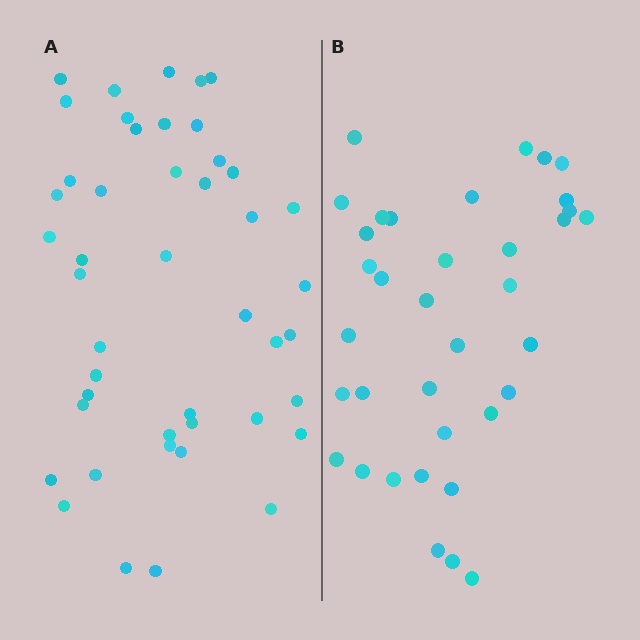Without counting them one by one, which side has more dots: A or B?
Region A (the left region) has more dots.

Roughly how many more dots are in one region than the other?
Region A has roughly 8 or so more dots than region B.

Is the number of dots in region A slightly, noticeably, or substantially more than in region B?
Region A has noticeably more, but not dramatically so. The ratio is roughly 1.2 to 1.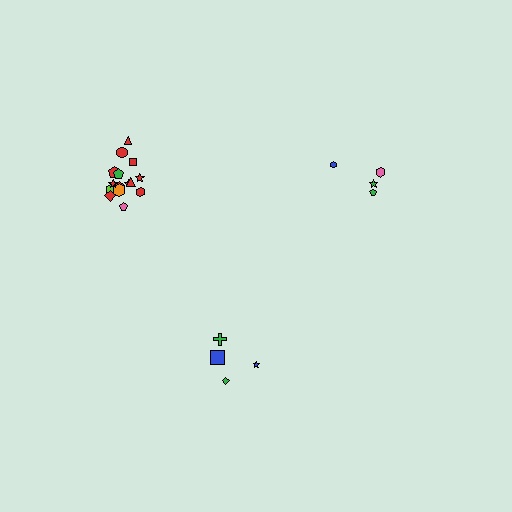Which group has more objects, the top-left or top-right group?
The top-left group.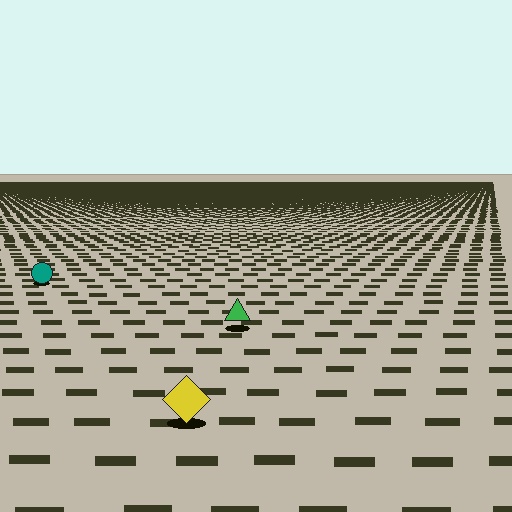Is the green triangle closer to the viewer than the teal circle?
Yes. The green triangle is closer — you can tell from the texture gradient: the ground texture is coarser near it.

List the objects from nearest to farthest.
From nearest to farthest: the yellow diamond, the green triangle, the teal circle.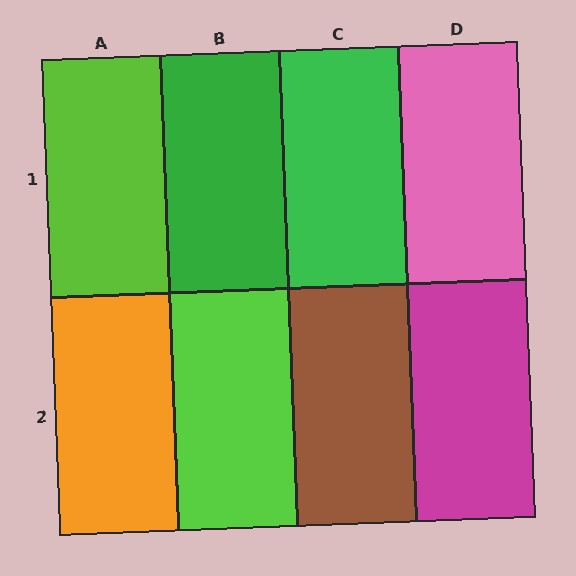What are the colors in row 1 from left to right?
Lime, green, green, pink.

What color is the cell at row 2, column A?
Orange.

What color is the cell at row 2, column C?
Brown.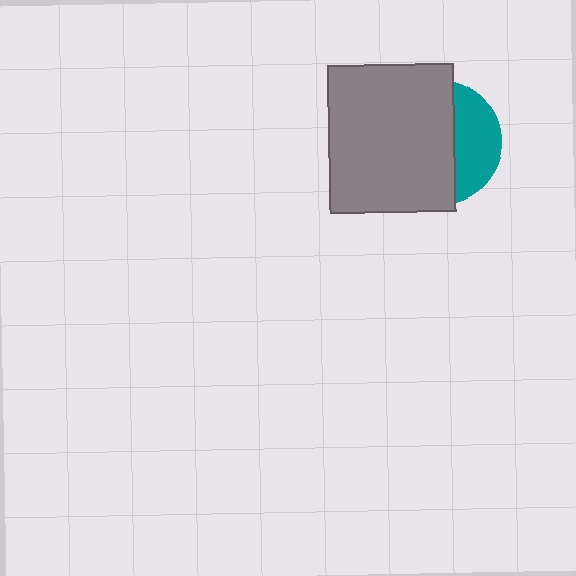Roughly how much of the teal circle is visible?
A small part of it is visible (roughly 35%).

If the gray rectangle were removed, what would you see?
You would see the complete teal circle.